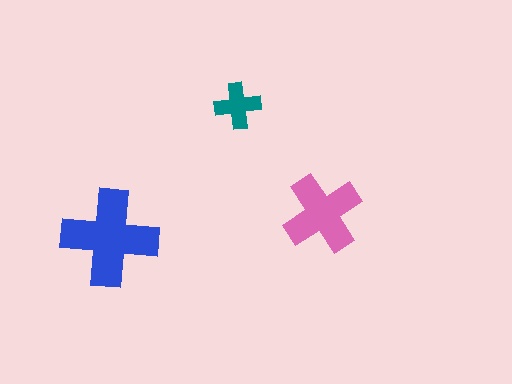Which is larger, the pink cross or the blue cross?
The blue one.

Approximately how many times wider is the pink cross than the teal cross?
About 1.5 times wider.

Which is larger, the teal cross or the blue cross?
The blue one.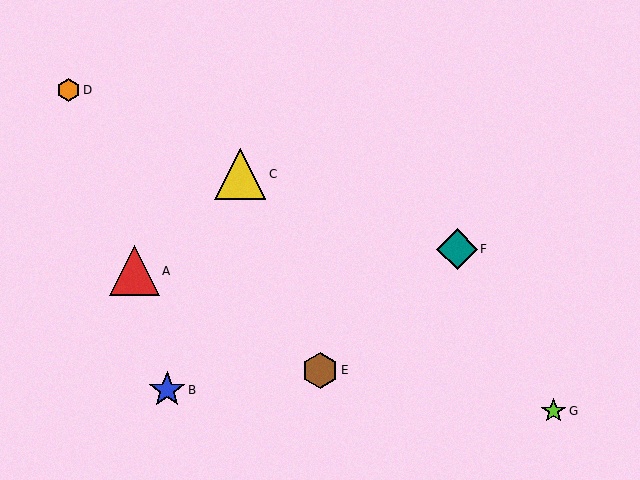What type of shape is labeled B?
Shape B is a blue star.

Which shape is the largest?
The yellow triangle (labeled C) is the largest.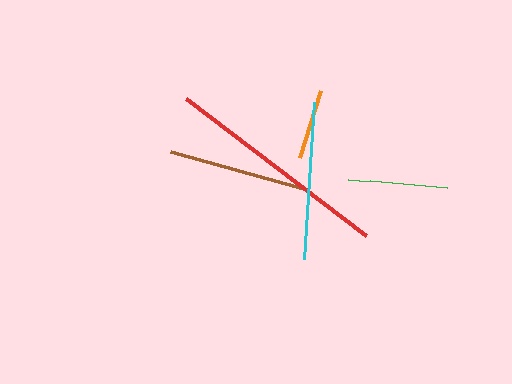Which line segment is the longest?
The red line is the longest at approximately 226 pixels.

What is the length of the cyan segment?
The cyan segment is approximately 157 pixels long.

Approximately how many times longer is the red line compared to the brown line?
The red line is approximately 1.6 times the length of the brown line.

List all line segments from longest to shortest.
From longest to shortest: red, cyan, brown, green, orange.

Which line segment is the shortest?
The orange line is the shortest at approximately 70 pixels.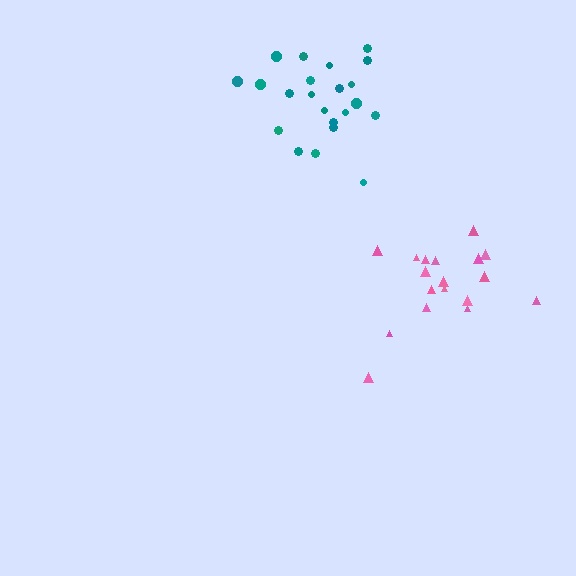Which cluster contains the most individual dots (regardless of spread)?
Teal (22).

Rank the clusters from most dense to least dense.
teal, pink.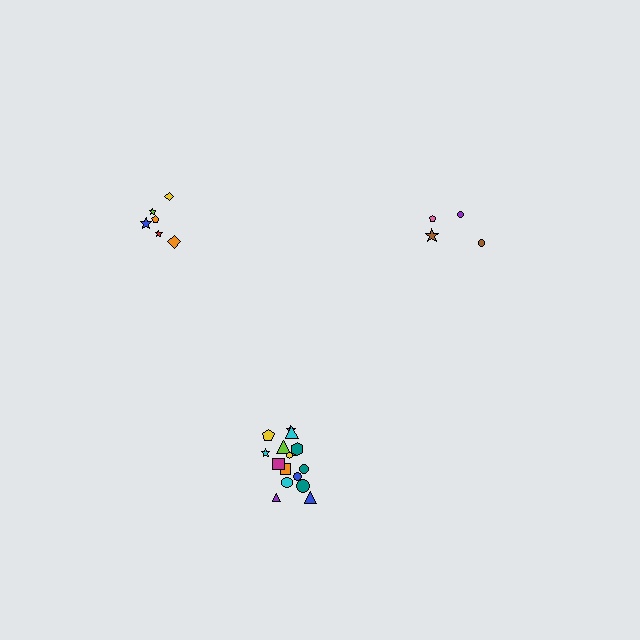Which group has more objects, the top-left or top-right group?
The top-left group.